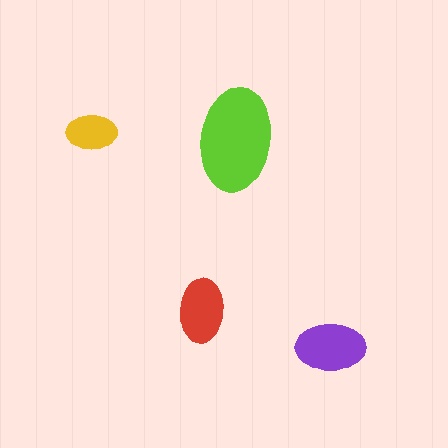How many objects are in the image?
There are 4 objects in the image.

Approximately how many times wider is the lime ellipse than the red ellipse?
About 1.5 times wider.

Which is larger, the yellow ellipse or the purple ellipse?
The purple one.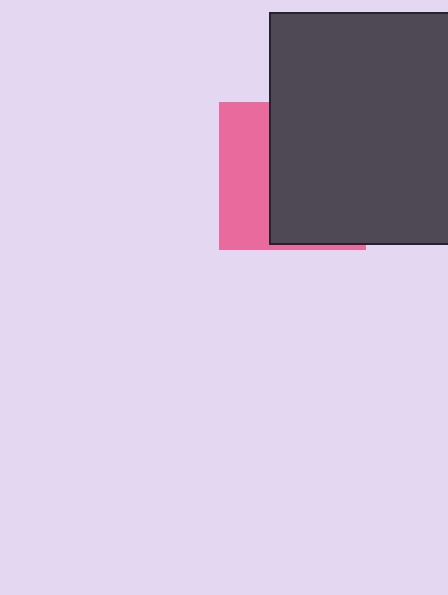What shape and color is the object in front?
The object in front is a dark gray square.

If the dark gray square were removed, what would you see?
You would see the complete pink square.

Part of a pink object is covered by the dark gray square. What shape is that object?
It is a square.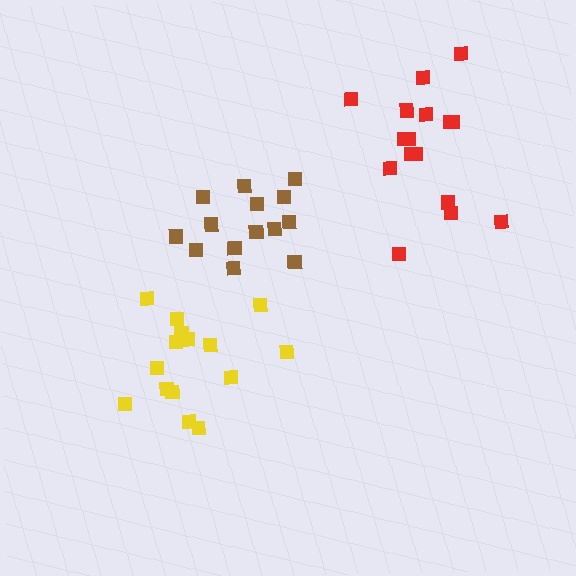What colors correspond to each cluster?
The clusters are colored: red, yellow, brown.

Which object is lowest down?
The yellow cluster is bottommost.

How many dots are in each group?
Group 1: 16 dots, Group 2: 15 dots, Group 3: 14 dots (45 total).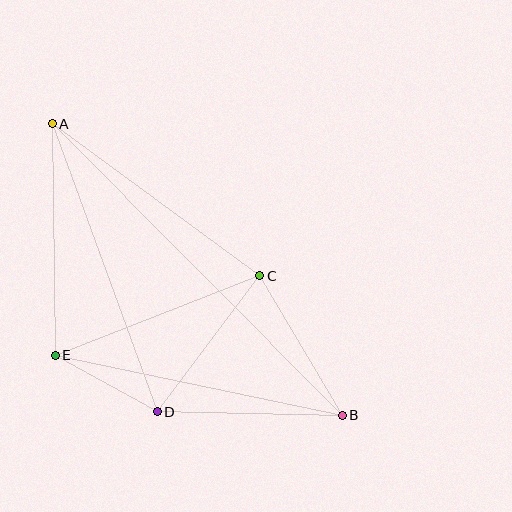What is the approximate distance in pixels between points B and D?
The distance between B and D is approximately 185 pixels.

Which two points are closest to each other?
Points D and E are closest to each other.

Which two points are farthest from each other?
Points A and B are farthest from each other.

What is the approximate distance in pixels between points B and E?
The distance between B and E is approximately 293 pixels.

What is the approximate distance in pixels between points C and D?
The distance between C and D is approximately 170 pixels.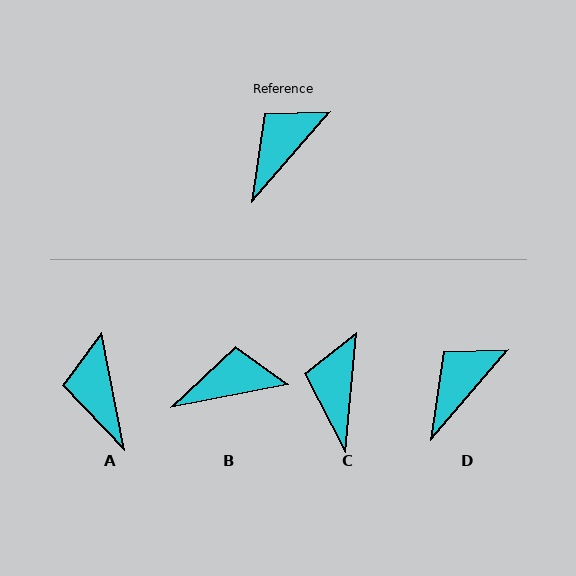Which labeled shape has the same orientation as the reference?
D.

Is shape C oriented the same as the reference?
No, it is off by about 36 degrees.